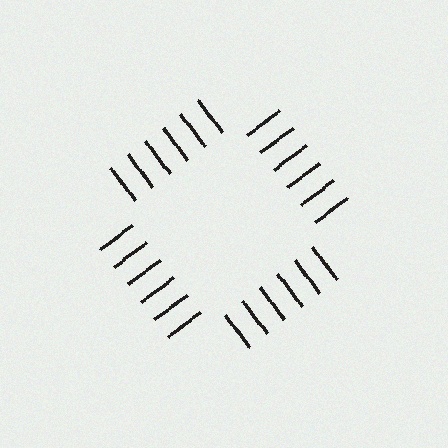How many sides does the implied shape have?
4 sides — the line-ends trace a square.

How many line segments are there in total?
24 — 6 along each of the 4 edges.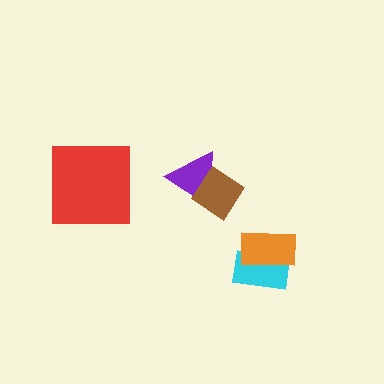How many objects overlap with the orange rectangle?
1 object overlaps with the orange rectangle.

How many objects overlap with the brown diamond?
1 object overlaps with the brown diamond.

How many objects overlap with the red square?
0 objects overlap with the red square.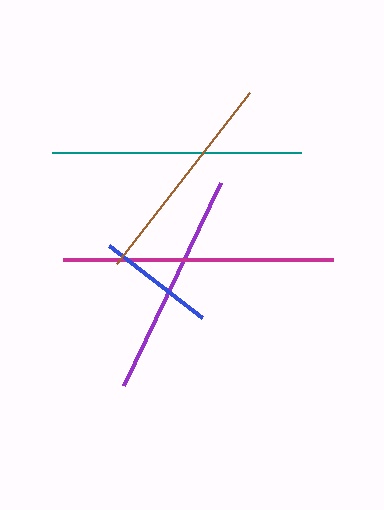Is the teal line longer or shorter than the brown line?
The teal line is longer than the brown line.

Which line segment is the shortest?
The blue line is the shortest at approximately 118 pixels.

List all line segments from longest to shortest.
From longest to shortest: magenta, teal, purple, brown, blue.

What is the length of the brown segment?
The brown segment is approximately 217 pixels long.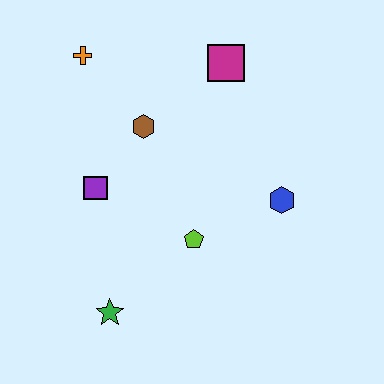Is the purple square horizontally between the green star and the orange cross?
Yes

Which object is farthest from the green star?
The magenta square is farthest from the green star.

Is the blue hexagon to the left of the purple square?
No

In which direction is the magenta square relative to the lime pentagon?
The magenta square is above the lime pentagon.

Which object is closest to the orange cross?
The brown hexagon is closest to the orange cross.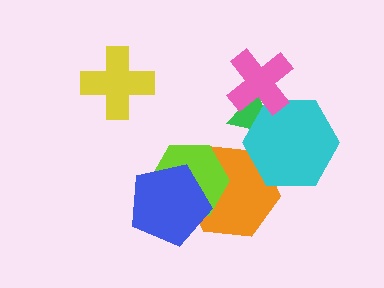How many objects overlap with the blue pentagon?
2 objects overlap with the blue pentagon.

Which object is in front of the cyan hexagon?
The pink cross is in front of the cyan hexagon.